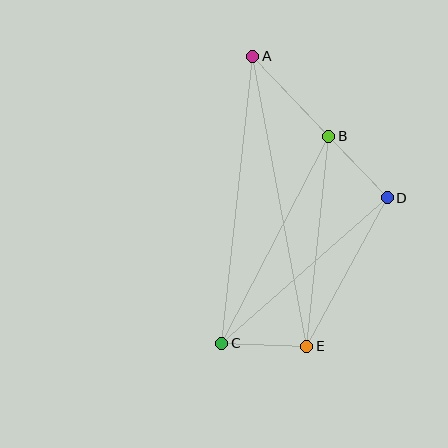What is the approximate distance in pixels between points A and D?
The distance between A and D is approximately 195 pixels.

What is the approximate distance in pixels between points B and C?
The distance between B and C is approximately 233 pixels.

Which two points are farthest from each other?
Points A and E are farthest from each other.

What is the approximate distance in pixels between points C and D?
The distance between C and D is approximately 220 pixels.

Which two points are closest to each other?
Points B and D are closest to each other.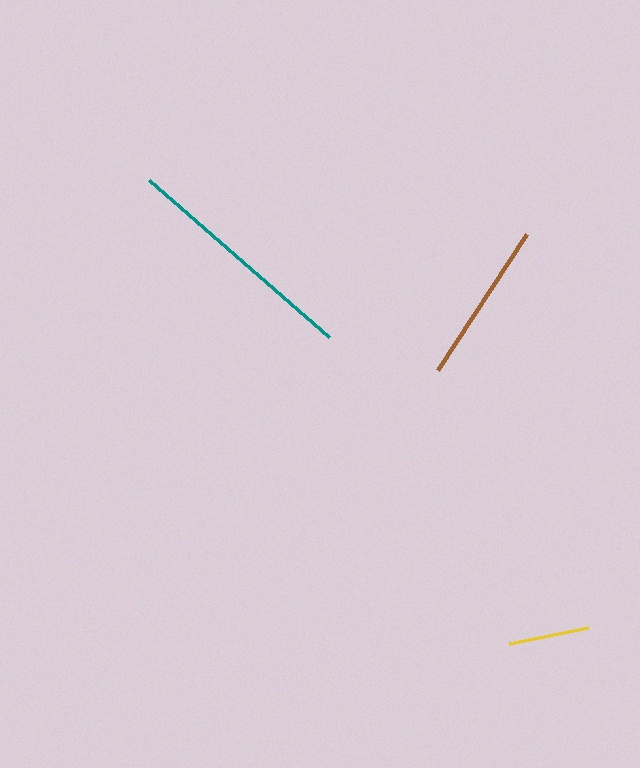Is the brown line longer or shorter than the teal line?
The teal line is longer than the brown line.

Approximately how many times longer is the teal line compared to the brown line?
The teal line is approximately 1.5 times the length of the brown line.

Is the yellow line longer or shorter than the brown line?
The brown line is longer than the yellow line.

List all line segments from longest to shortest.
From longest to shortest: teal, brown, yellow.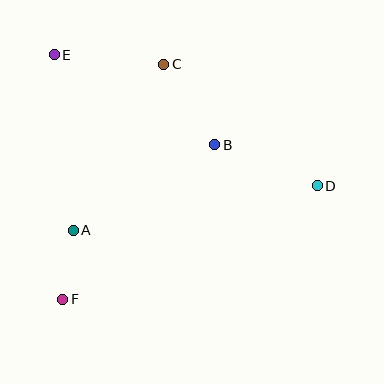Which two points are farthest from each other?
Points D and E are farthest from each other.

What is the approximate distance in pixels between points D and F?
The distance between D and F is approximately 279 pixels.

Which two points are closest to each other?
Points A and F are closest to each other.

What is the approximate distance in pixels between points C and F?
The distance between C and F is approximately 256 pixels.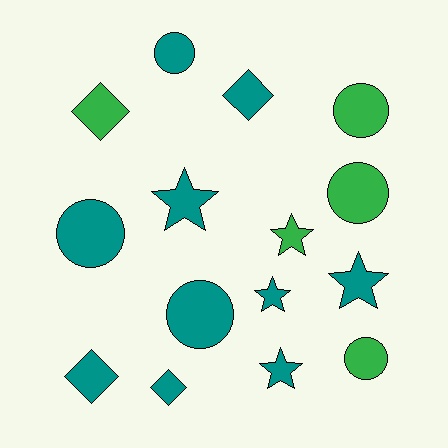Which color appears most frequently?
Teal, with 10 objects.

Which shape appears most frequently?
Circle, with 6 objects.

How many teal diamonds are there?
There are 3 teal diamonds.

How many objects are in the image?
There are 15 objects.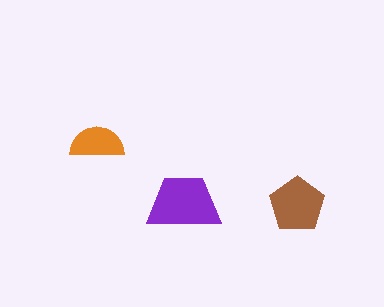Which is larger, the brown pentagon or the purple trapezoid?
The purple trapezoid.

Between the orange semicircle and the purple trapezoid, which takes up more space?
The purple trapezoid.